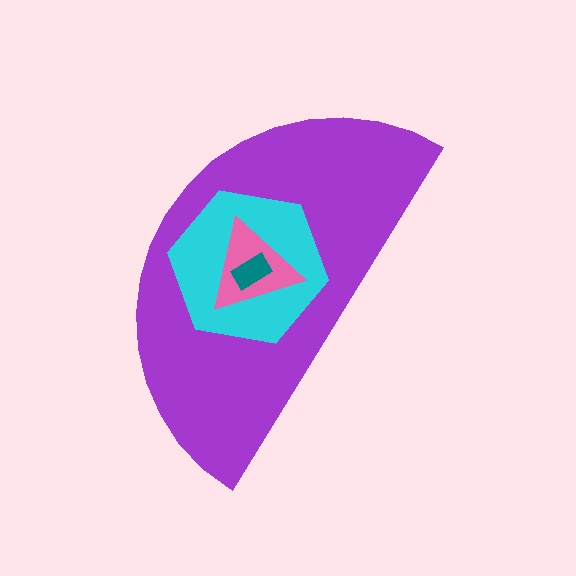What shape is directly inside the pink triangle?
The teal rectangle.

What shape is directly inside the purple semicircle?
The cyan hexagon.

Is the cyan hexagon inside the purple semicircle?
Yes.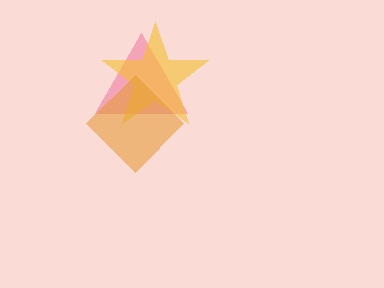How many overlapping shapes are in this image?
There are 3 overlapping shapes in the image.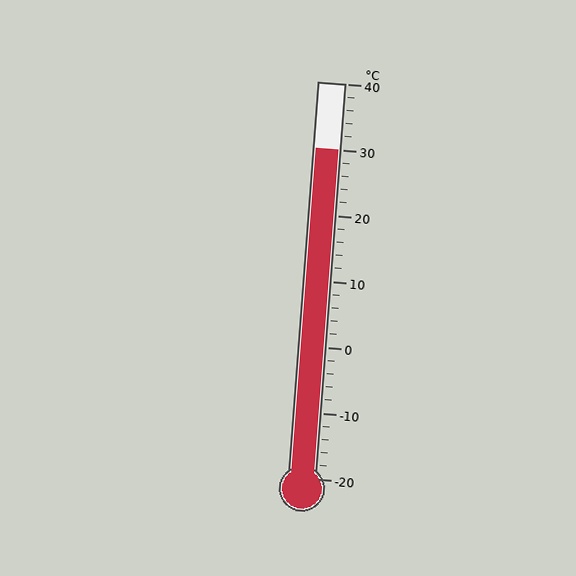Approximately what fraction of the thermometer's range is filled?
The thermometer is filled to approximately 85% of its range.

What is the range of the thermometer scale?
The thermometer scale ranges from -20°C to 40°C.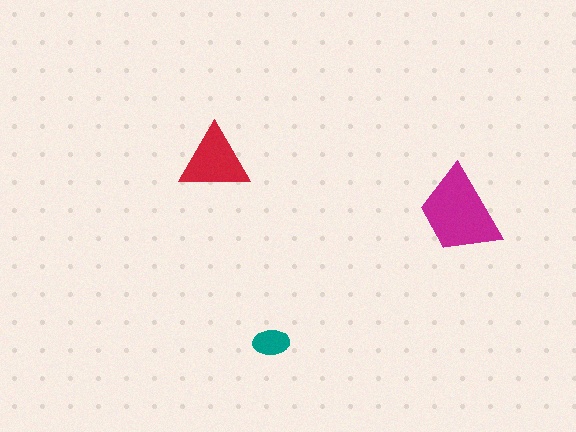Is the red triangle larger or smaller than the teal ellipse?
Larger.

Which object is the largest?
The magenta trapezoid.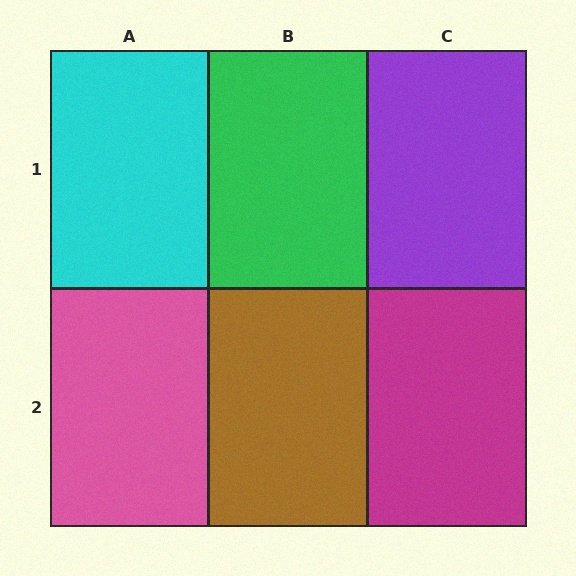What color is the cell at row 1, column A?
Cyan.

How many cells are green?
1 cell is green.